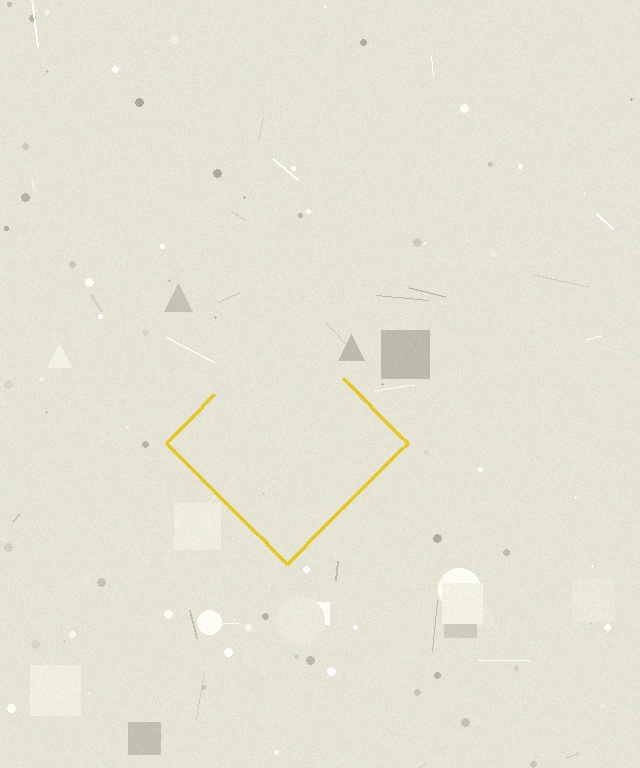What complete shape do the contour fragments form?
The contour fragments form a diamond.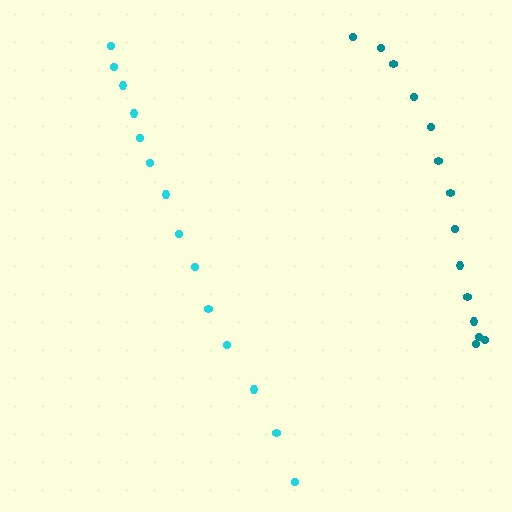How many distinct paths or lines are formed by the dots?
There are 2 distinct paths.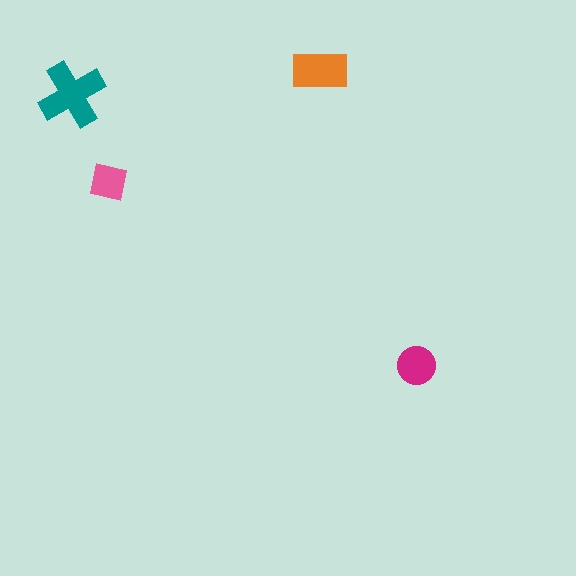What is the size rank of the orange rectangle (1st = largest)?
2nd.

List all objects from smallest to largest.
The pink square, the magenta circle, the orange rectangle, the teal cross.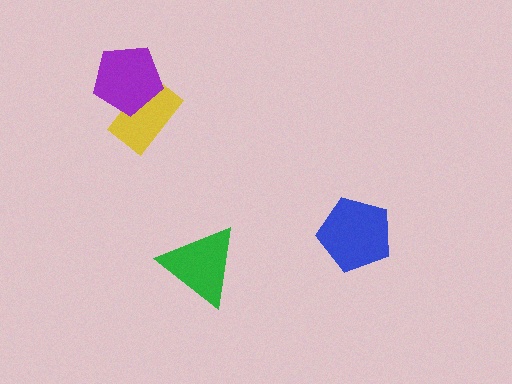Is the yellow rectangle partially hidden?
Yes, it is partially covered by another shape.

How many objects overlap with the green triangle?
0 objects overlap with the green triangle.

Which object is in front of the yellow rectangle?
The purple pentagon is in front of the yellow rectangle.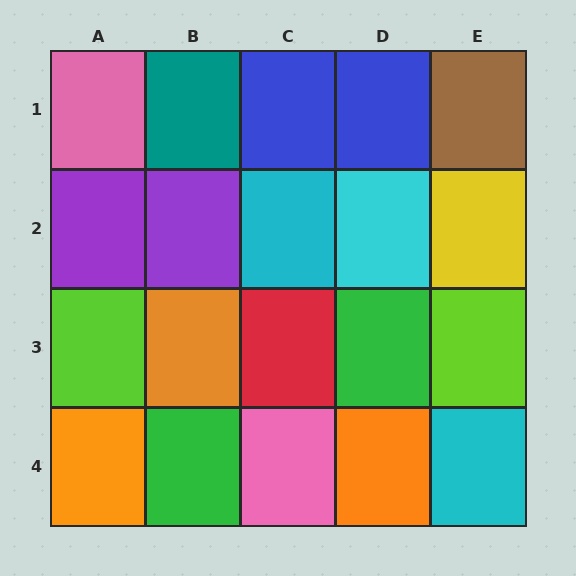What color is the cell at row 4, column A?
Orange.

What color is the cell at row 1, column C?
Blue.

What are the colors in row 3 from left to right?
Lime, orange, red, green, lime.